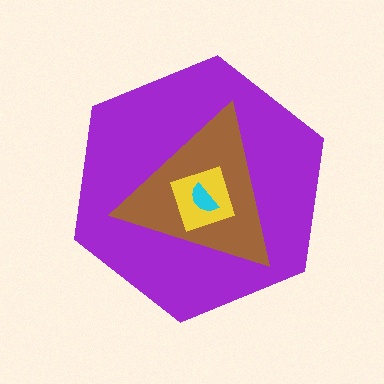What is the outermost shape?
The purple hexagon.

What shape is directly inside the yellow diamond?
The cyan semicircle.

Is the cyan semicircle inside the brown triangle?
Yes.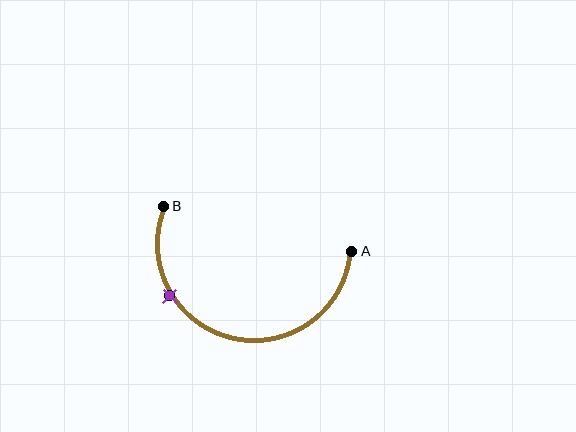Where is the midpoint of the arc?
The arc midpoint is the point on the curve farthest from the straight line joining A and B. It sits below that line.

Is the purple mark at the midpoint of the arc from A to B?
No. The purple mark lies on the arc but is closer to endpoint B. The arc midpoint would be at the point on the curve equidistant along the arc from both A and B.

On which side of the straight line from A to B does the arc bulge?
The arc bulges below the straight line connecting A and B.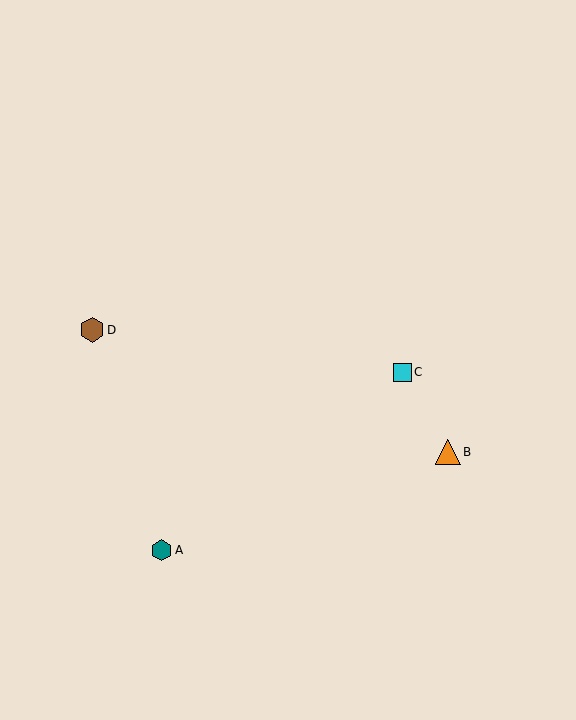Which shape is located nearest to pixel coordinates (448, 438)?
The orange triangle (labeled B) at (448, 452) is nearest to that location.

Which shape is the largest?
The orange triangle (labeled B) is the largest.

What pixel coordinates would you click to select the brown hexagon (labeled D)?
Click at (92, 330) to select the brown hexagon D.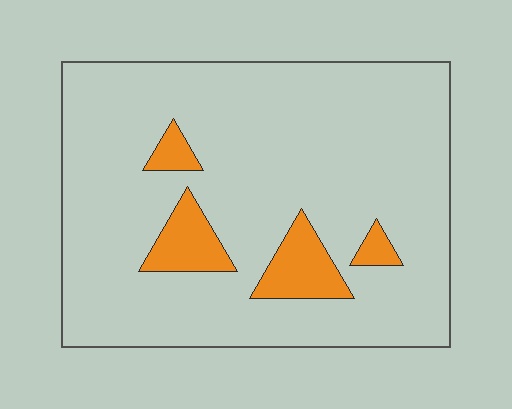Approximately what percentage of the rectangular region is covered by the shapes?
Approximately 10%.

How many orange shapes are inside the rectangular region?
4.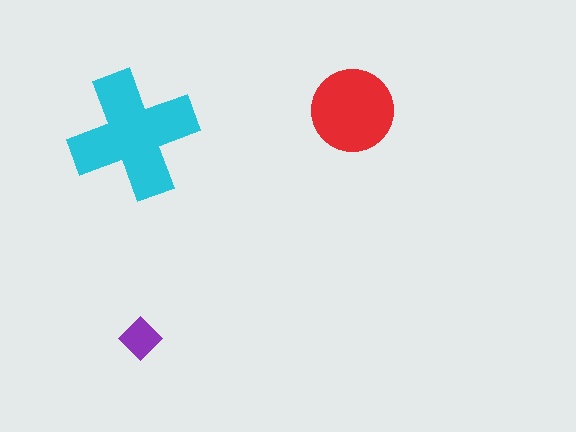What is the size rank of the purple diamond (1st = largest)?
3rd.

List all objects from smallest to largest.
The purple diamond, the red circle, the cyan cross.